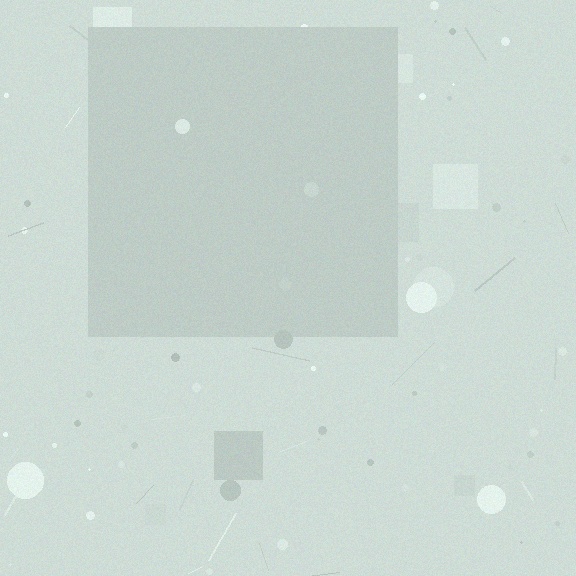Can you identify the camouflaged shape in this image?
The camouflaged shape is a square.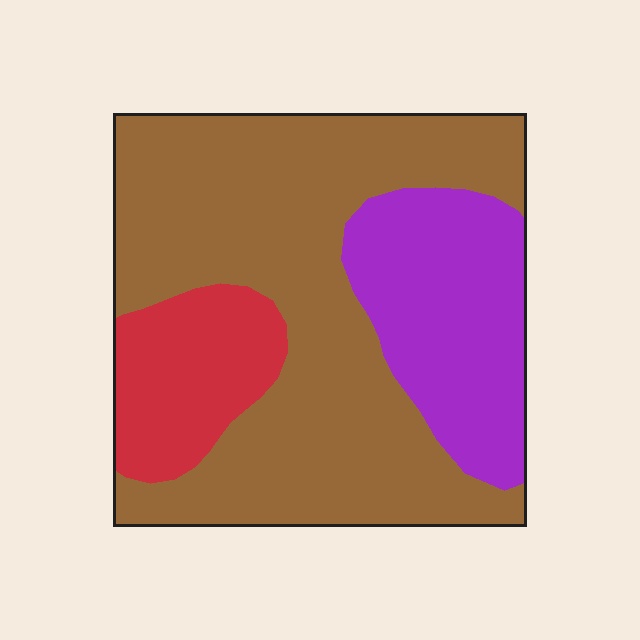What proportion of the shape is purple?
Purple takes up about one quarter (1/4) of the shape.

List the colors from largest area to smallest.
From largest to smallest: brown, purple, red.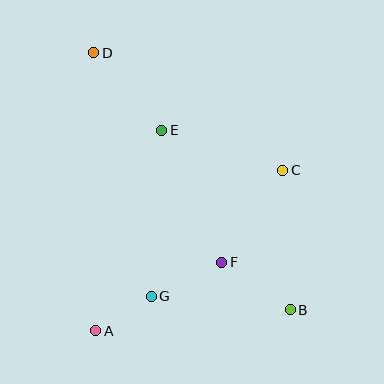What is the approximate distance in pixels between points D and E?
The distance between D and E is approximately 103 pixels.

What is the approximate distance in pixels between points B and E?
The distance between B and E is approximately 221 pixels.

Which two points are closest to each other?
Points A and G are closest to each other.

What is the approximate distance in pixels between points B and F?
The distance between B and F is approximately 83 pixels.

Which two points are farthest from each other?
Points B and D are farthest from each other.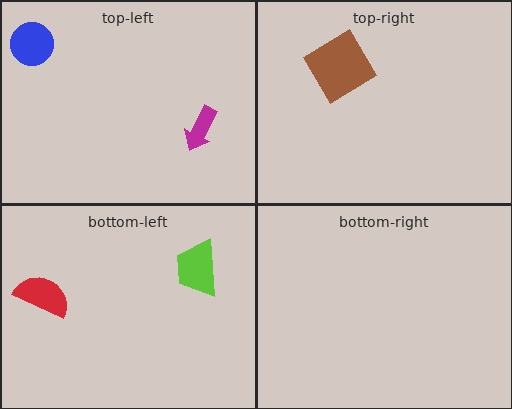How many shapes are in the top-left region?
2.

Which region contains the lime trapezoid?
The bottom-left region.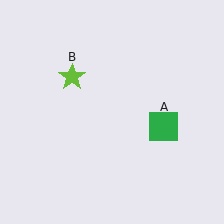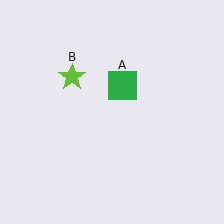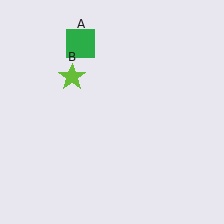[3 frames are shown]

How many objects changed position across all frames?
1 object changed position: green square (object A).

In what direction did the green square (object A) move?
The green square (object A) moved up and to the left.